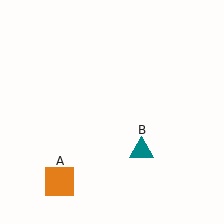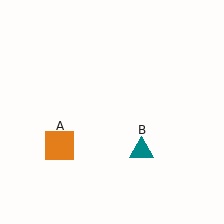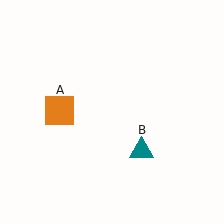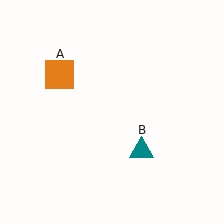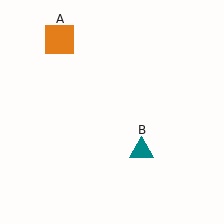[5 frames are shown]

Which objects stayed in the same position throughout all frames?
Teal triangle (object B) remained stationary.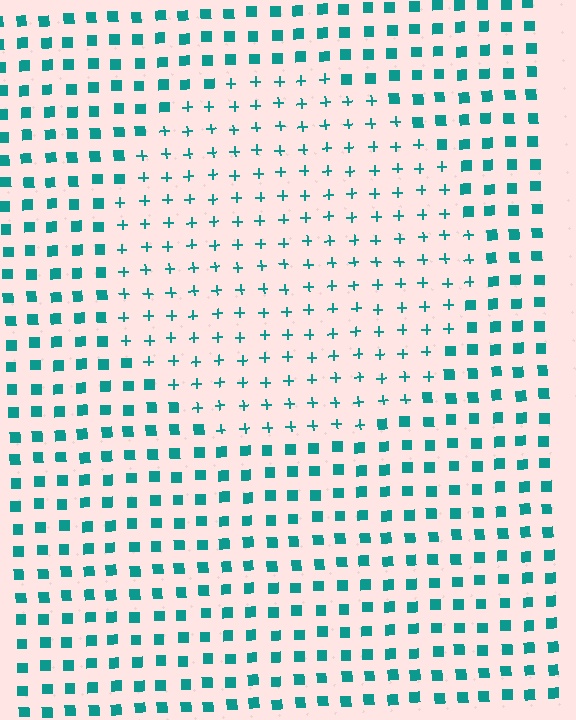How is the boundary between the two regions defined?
The boundary is defined by a change in element shape: plus signs inside vs. squares outside. All elements share the same color and spacing.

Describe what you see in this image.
The image is filled with small teal elements arranged in a uniform grid. A circle-shaped region contains plus signs, while the surrounding area contains squares. The boundary is defined purely by the change in element shape.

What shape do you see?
I see a circle.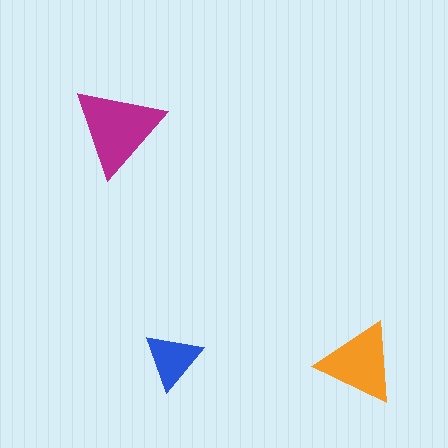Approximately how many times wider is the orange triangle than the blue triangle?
About 1.5 times wider.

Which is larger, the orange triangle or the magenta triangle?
The magenta one.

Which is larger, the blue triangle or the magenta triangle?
The magenta one.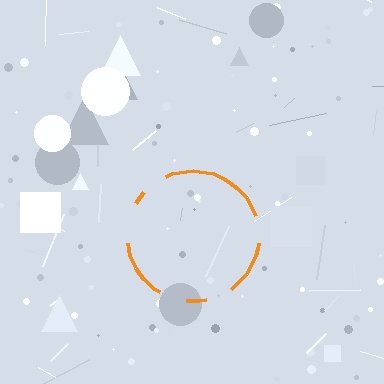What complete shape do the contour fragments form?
The contour fragments form a circle.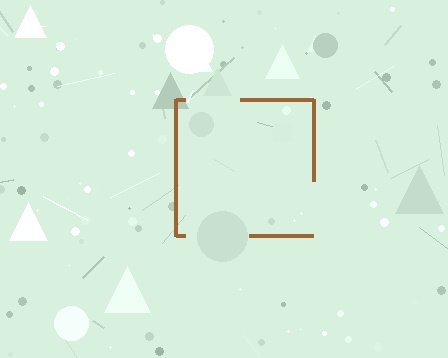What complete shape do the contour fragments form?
The contour fragments form a square.